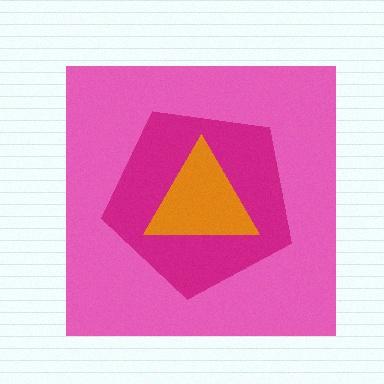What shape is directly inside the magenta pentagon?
The orange triangle.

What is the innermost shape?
The orange triangle.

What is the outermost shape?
The pink square.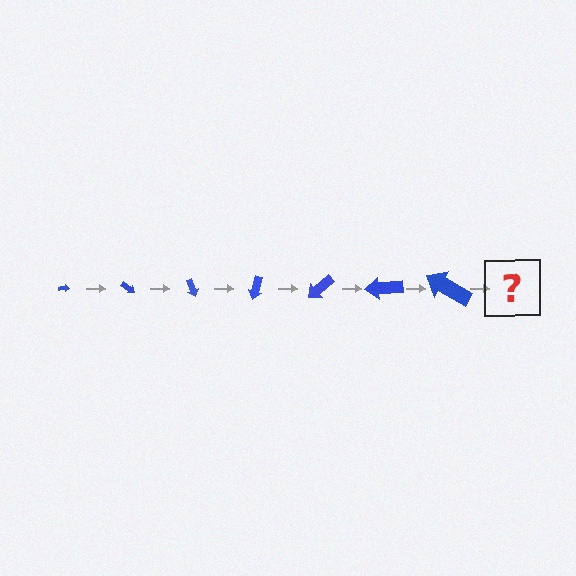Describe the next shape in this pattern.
It should be an arrow, larger than the previous one and rotated 245 degrees from the start.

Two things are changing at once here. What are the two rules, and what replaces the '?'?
The two rules are that the arrow grows larger each step and it rotates 35 degrees each step. The '?' should be an arrow, larger than the previous one and rotated 245 degrees from the start.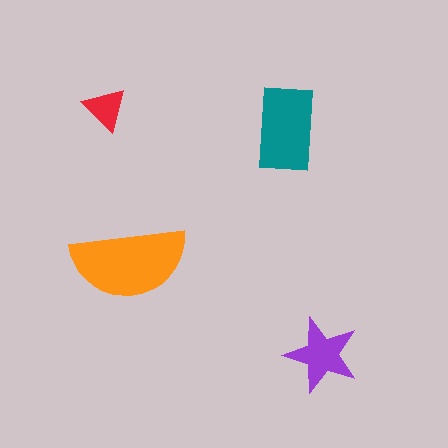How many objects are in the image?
There are 4 objects in the image.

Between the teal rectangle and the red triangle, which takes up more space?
The teal rectangle.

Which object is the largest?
The orange semicircle.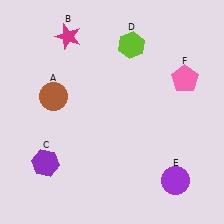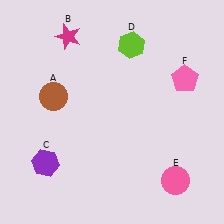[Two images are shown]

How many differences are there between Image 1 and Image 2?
There is 1 difference between the two images.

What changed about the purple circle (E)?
In Image 1, E is purple. In Image 2, it changed to pink.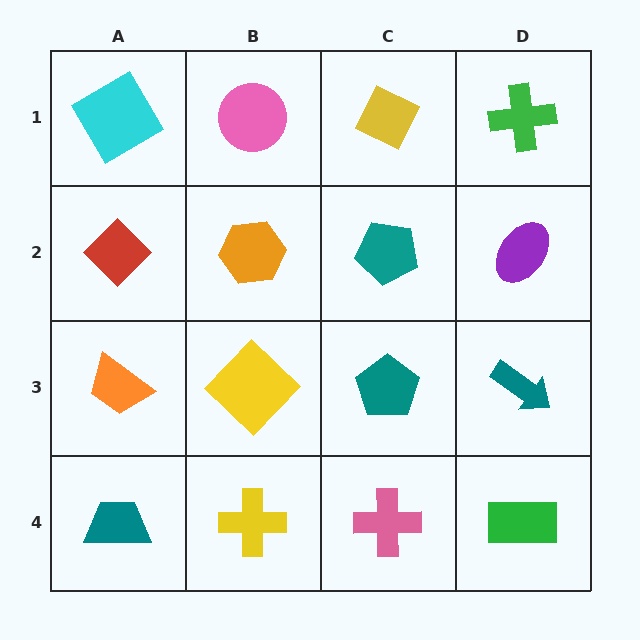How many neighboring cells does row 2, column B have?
4.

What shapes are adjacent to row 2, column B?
A pink circle (row 1, column B), a yellow diamond (row 3, column B), a red diamond (row 2, column A), a teal pentagon (row 2, column C).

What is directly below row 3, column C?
A pink cross.